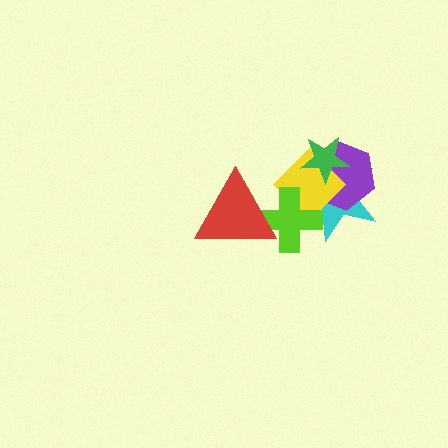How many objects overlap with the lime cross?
3 objects overlap with the lime cross.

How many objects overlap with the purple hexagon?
3 objects overlap with the purple hexagon.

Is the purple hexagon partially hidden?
Yes, it is partially covered by another shape.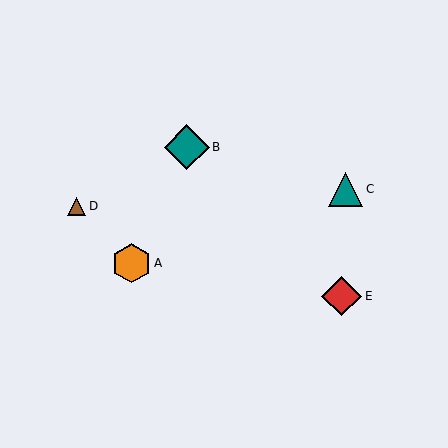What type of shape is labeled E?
Shape E is a red diamond.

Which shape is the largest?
The teal diamond (labeled B) is the largest.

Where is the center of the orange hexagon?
The center of the orange hexagon is at (131, 263).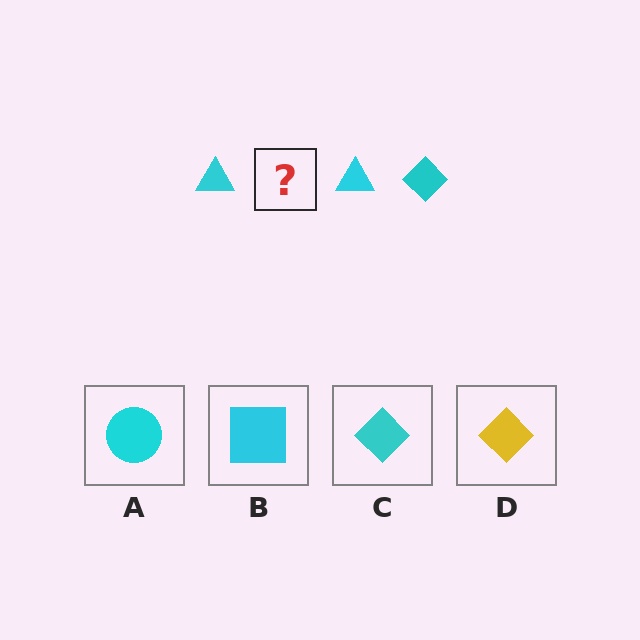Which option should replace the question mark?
Option C.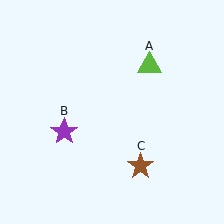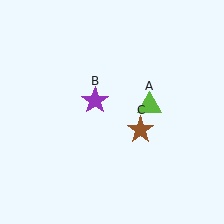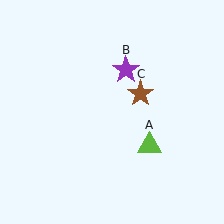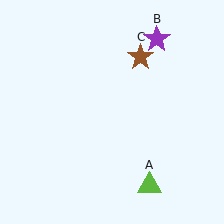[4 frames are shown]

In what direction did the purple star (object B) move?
The purple star (object B) moved up and to the right.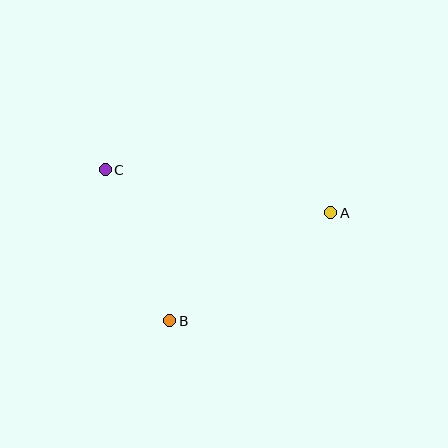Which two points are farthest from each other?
Points A and C are farthest from each other.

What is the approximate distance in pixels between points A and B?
The distance between A and B is approximately 194 pixels.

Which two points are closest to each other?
Points B and C are closest to each other.